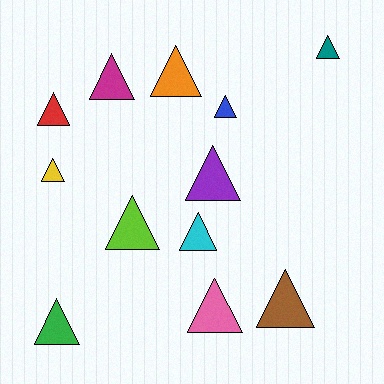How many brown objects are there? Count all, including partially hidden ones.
There is 1 brown object.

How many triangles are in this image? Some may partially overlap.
There are 12 triangles.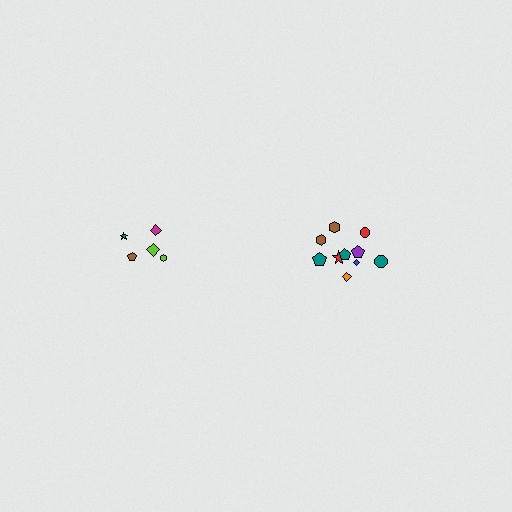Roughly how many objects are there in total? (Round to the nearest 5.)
Roughly 15 objects in total.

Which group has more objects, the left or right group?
The right group.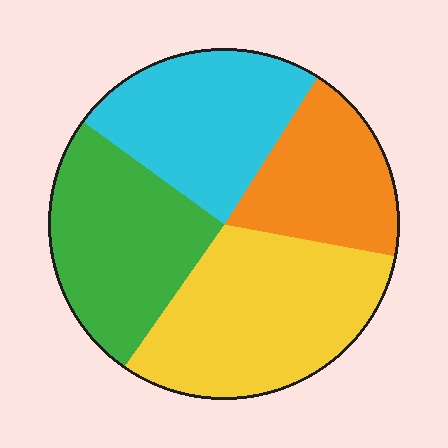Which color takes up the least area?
Orange, at roughly 20%.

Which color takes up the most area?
Yellow, at roughly 30%.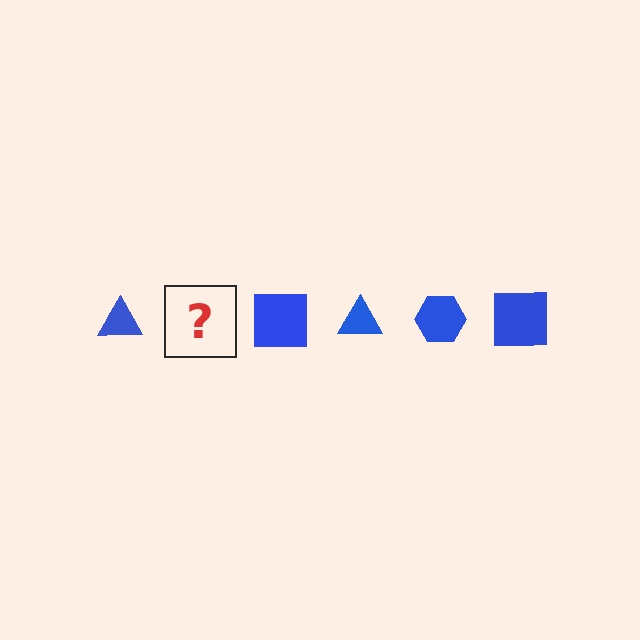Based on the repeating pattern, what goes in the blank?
The blank should be a blue hexagon.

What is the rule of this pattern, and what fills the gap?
The rule is that the pattern cycles through triangle, hexagon, square shapes in blue. The gap should be filled with a blue hexagon.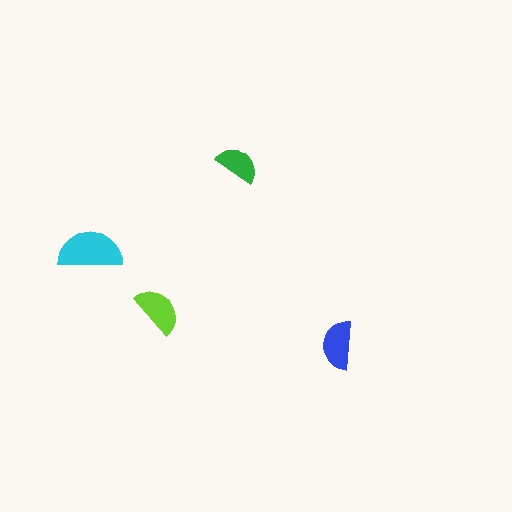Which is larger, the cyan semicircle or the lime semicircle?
The cyan one.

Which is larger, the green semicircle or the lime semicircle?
The lime one.